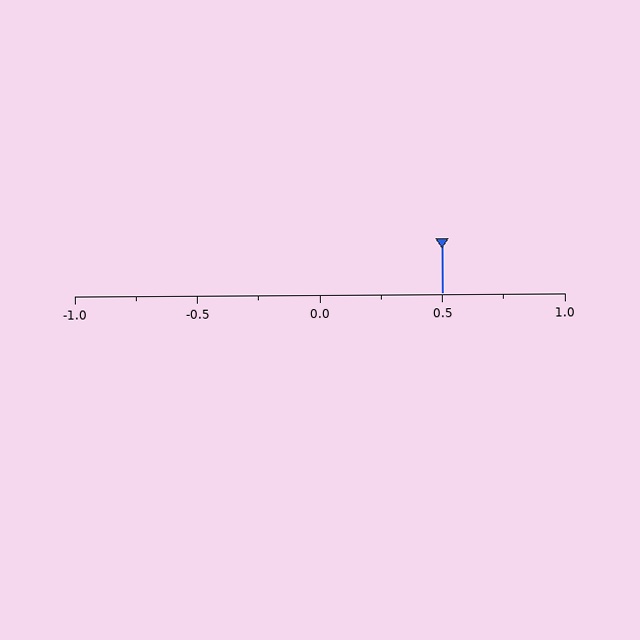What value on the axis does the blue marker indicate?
The marker indicates approximately 0.5.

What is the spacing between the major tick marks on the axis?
The major ticks are spaced 0.5 apart.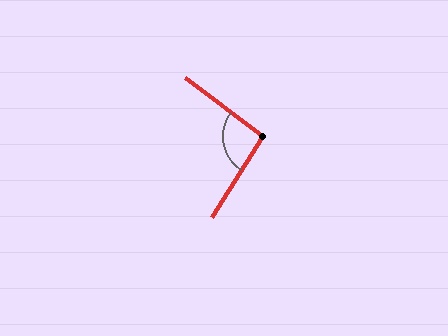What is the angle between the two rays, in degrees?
Approximately 95 degrees.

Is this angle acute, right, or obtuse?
It is obtuse.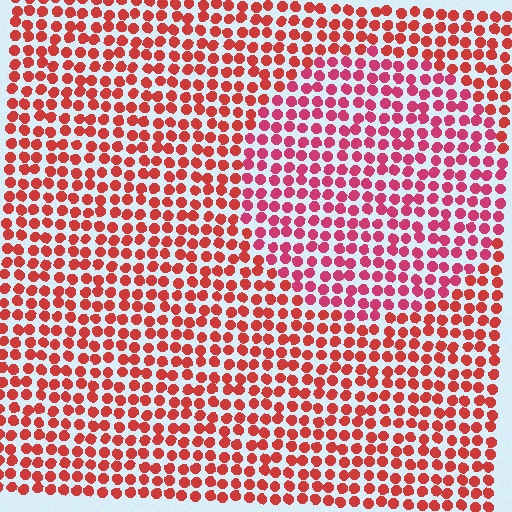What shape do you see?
I see a circle.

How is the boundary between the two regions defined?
The boundary is defined purely by a slight shift in hue (about 23 degrees). Spacing, size, and orientation are identical on both sides.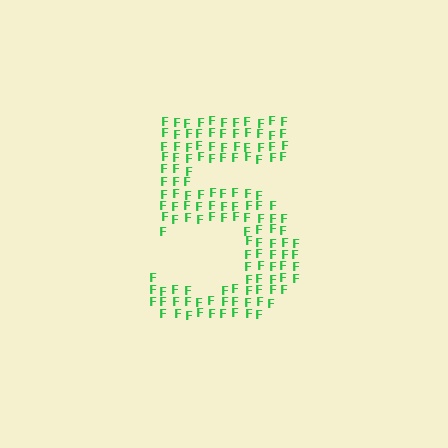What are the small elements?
The small elements are letter F's.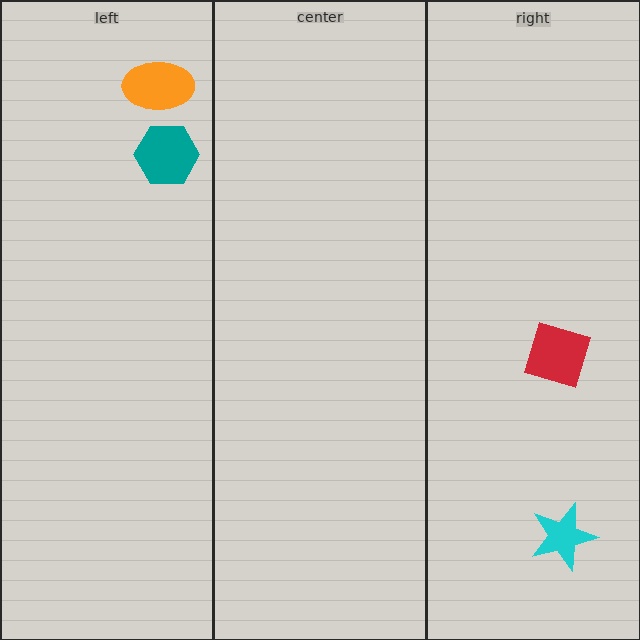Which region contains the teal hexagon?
The left region.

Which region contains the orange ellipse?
The left region.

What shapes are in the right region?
The cyan star, the red square.